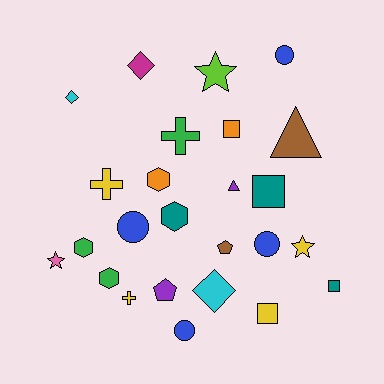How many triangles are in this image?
There are 2 triangles.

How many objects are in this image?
There are 25 objects.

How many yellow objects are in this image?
There are 4 yellow objects.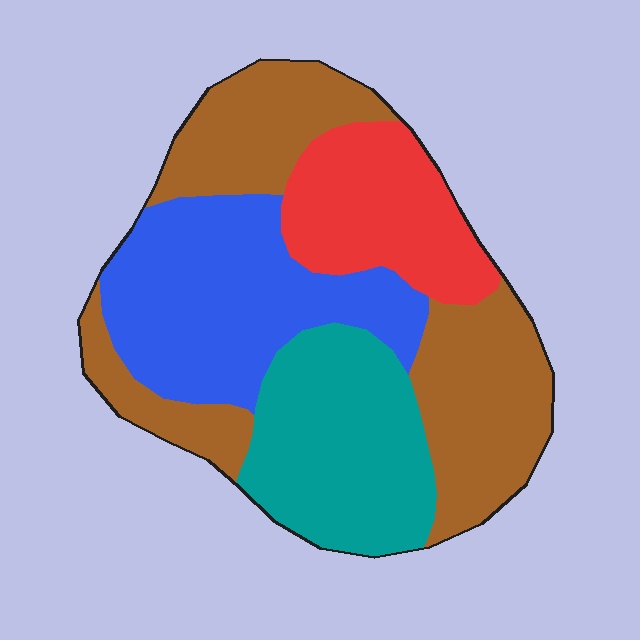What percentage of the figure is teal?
Teal covers roughly 20% of the figure.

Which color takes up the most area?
Brown, at roughly 35%.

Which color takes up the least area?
Red, at roughly 15%.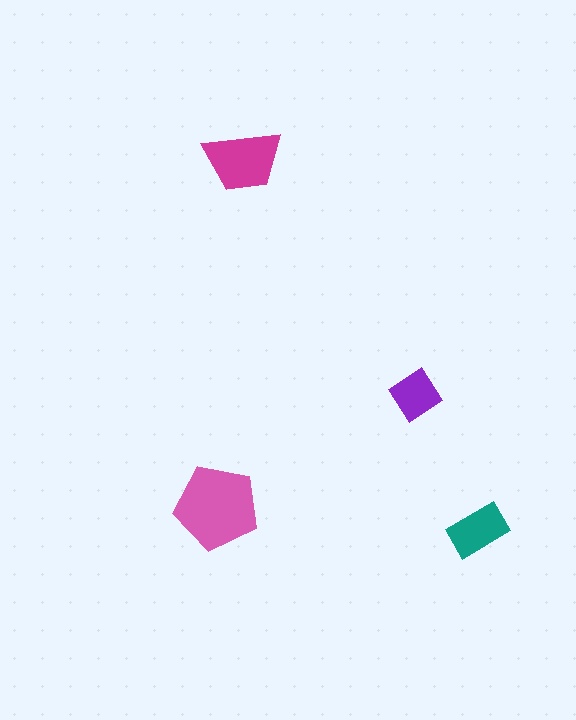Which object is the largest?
The pink pentagon.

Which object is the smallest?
The purple diamond.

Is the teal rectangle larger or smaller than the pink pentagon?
Smaller.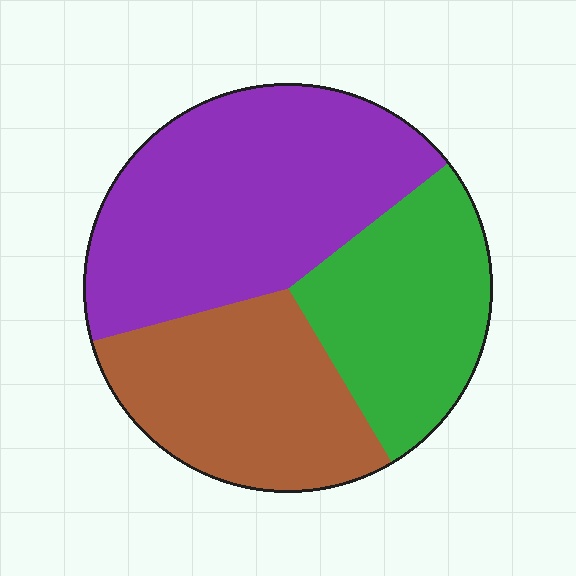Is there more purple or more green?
Purple.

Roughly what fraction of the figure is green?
Green takes up between a quarter and a half of the figure.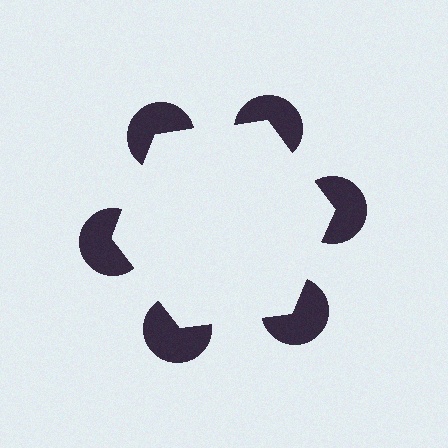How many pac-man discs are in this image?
There are 6 — one at each vertex of the illusory hexagon.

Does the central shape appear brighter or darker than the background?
It typically appears slightly brighter than the background, even though no actual brightness change is drawn.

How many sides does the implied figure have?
6 sides.